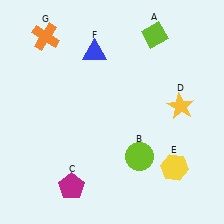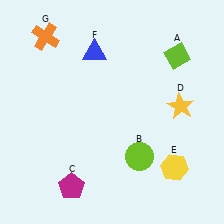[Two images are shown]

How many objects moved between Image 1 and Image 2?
1 object moved between the two images.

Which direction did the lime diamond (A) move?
The lime diamond (A) moved right.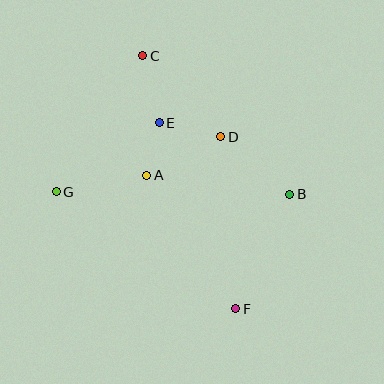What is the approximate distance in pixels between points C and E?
The distance between C and E is approximately 69 pixels.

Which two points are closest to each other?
Points A and E are closest to each other.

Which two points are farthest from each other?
Points C and F are farthest from each other.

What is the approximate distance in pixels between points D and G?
The distance between D and G is approximately 173 pixels.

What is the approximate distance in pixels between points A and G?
The distance between A and G is approximately 92 pixels.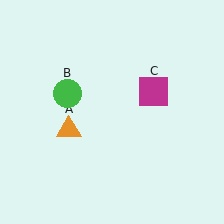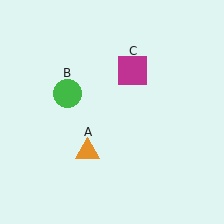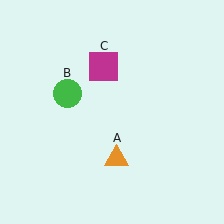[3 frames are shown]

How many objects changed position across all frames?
2 objects changed position: orange triangle (object A), magenta square (object C).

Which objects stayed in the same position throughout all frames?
Green circle (object B) remained stationary.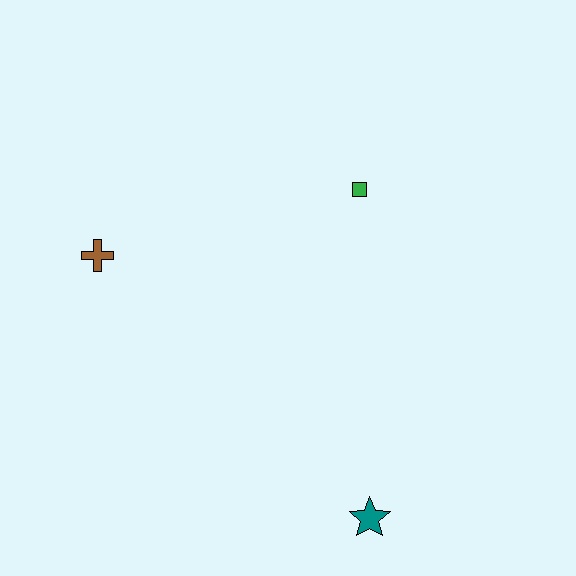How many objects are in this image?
There are 3 objects.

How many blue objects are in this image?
There are no blue objects.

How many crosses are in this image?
There is 1 cross.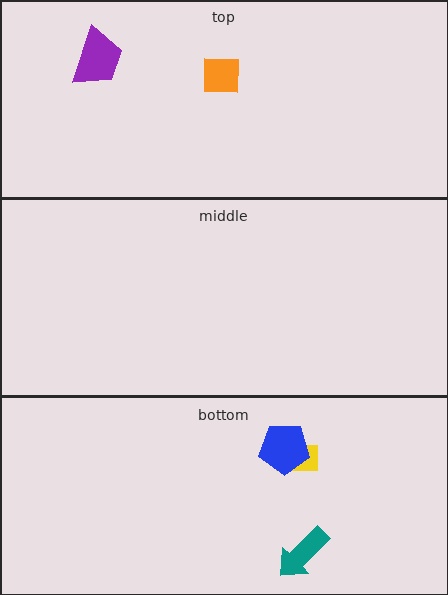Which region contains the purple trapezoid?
The top region.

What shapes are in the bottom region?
The yellow rectangle, the teal arrow, the blue pentagon.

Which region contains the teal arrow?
The bottom region.